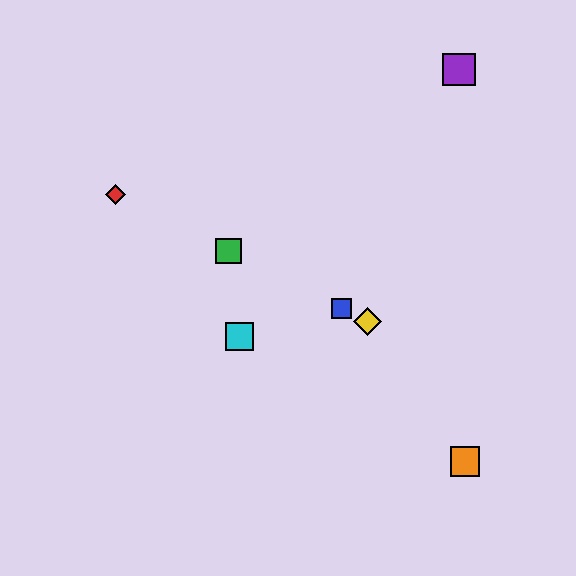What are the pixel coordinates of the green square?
The green square is at (228, 251).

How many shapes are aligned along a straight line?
4 shapes (the red diamond, the blue square, the green square, the yellow diamond) are aligned along a straight line.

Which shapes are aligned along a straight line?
The red diamond, the blue square, the green square, the yellow diamond are aligned along a straight line.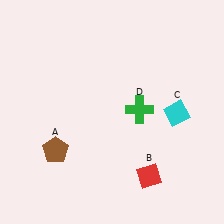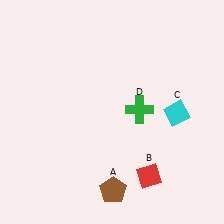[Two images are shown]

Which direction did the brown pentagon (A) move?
The brown pentagon (A) moved right.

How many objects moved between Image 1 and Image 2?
1 object moved between the two images.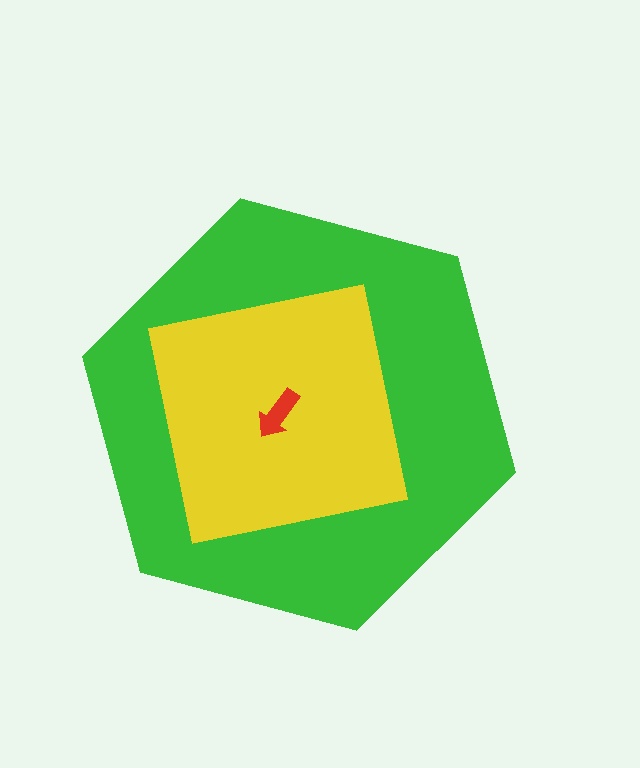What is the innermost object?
The red arrow.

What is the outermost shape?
The green hexagon.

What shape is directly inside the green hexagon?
The yellow square.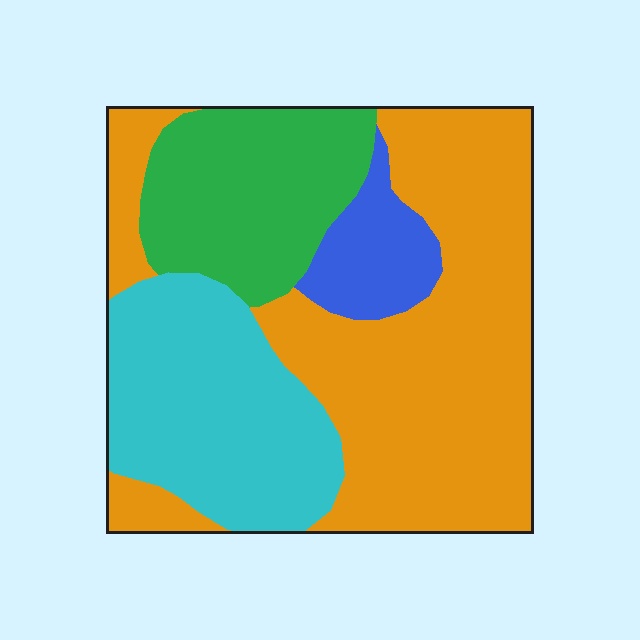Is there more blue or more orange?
Orange.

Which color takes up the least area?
Blue, at roughly 10%.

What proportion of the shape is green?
Green takes up between a sixth and a third of the shape.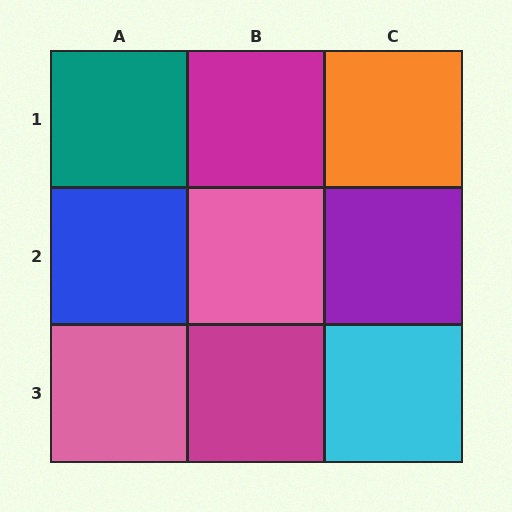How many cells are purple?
1 cell is purple.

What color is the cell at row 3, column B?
Magenta.